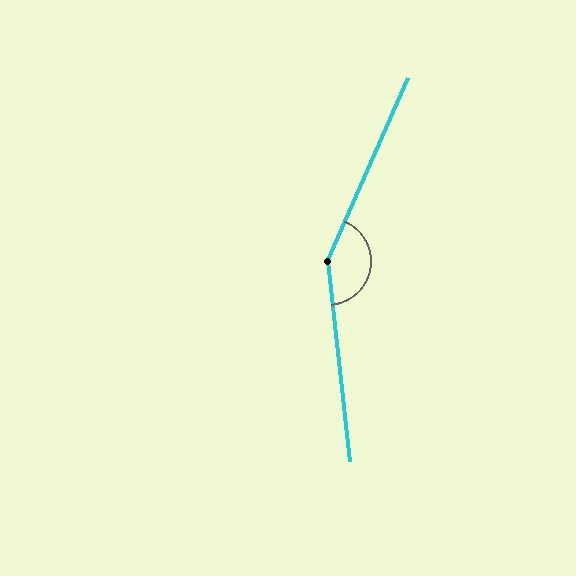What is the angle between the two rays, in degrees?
Approximately 150 degrees.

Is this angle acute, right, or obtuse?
It is obtuse.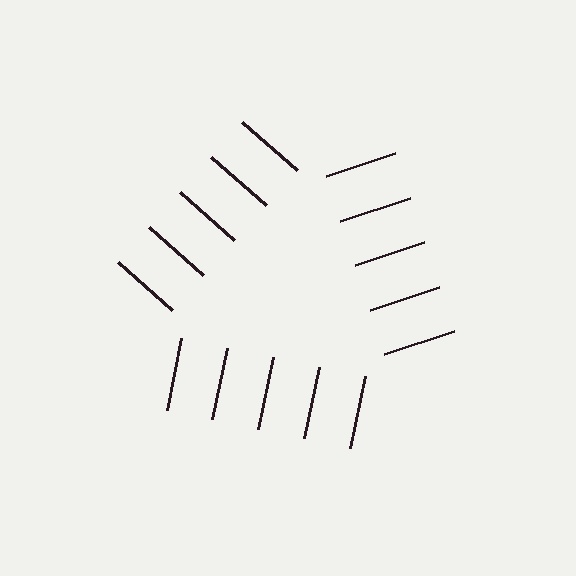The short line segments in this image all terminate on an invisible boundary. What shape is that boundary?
An illusory triangle — the line segments terminate on its edges but no continuous stroke is drawn.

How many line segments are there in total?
15 — 5 along each of the 3 edges.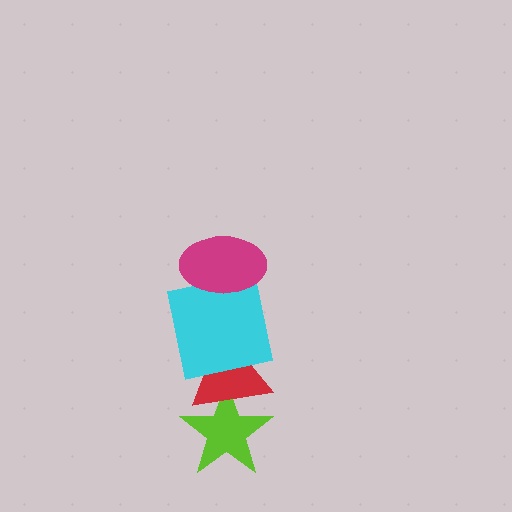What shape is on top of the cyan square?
The magenta ellipse is on top of the cyan square.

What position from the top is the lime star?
The lime star is 4th from the top.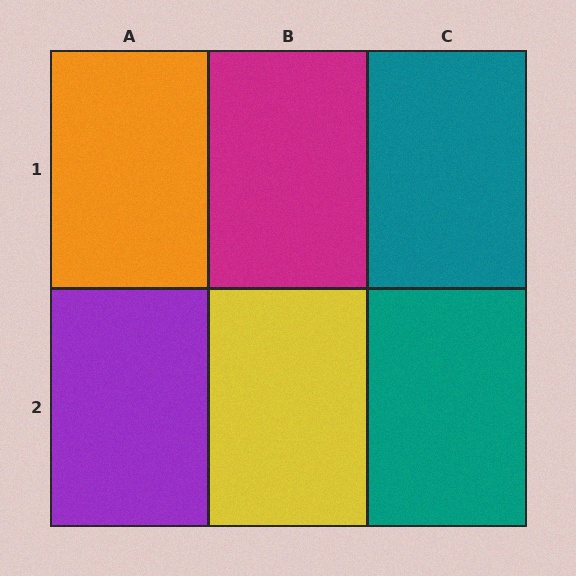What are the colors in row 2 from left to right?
Purple, yellow, teal.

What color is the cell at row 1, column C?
Teal.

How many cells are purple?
1 cell is purple.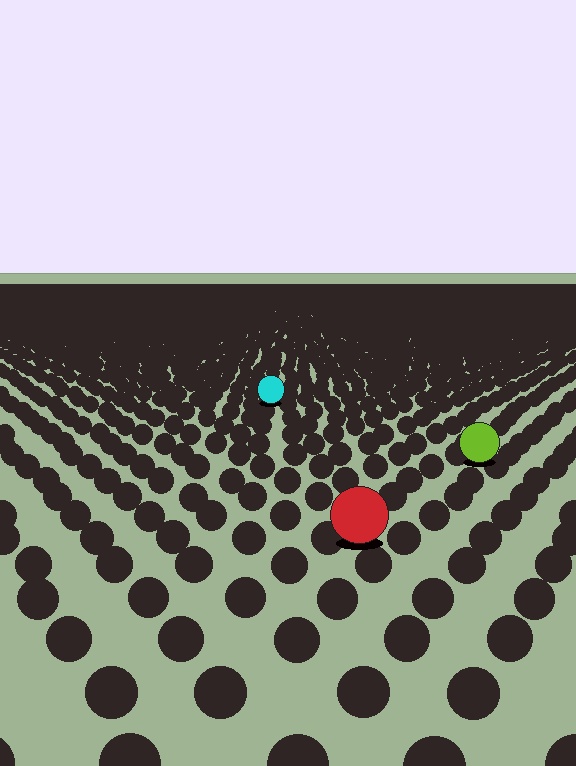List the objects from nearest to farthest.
From nearest to farthest: the red circle, the lime circle, the cyan circle.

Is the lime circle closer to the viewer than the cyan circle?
Yes. The lime circle is closer — you can tell from the texture gradient: the ground texture is coarser near it.